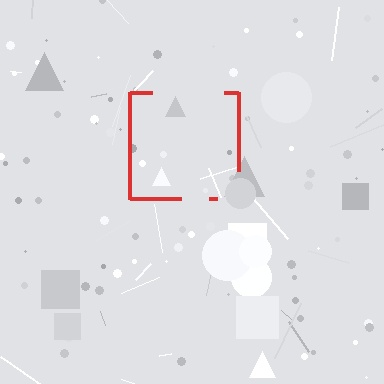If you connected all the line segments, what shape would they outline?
They would outline a square.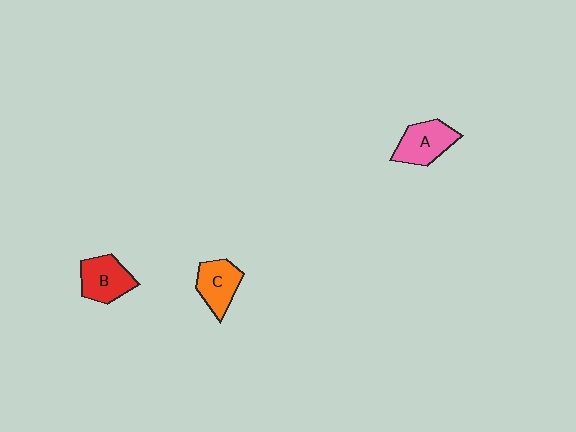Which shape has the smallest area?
Shape C (orange).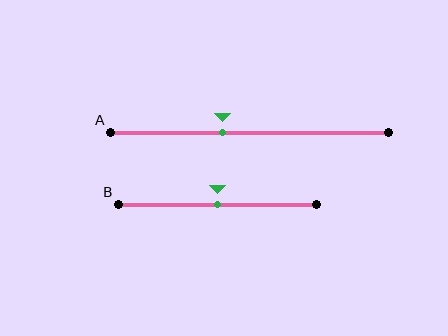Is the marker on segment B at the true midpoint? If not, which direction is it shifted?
Yes, the marker on segment B is at the true midpoint.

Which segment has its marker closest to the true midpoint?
Segment B has its marker closest to the true midpoint.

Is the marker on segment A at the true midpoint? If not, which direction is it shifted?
No, the marker on segment A is shifted to the left by about 10% of the segment length.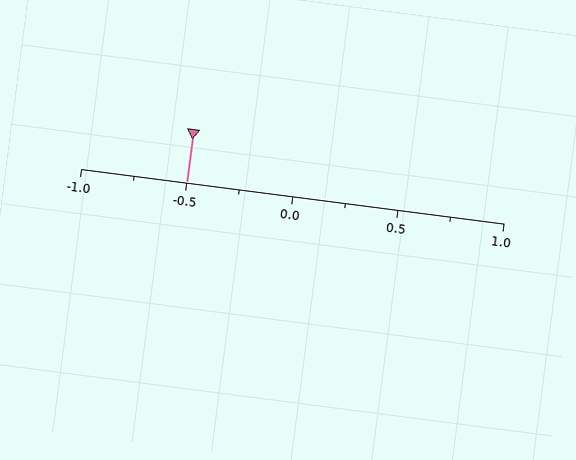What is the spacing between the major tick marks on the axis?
The major ticks are spaced 0.5 apart.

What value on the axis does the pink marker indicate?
The marker indicates approximately -0.5.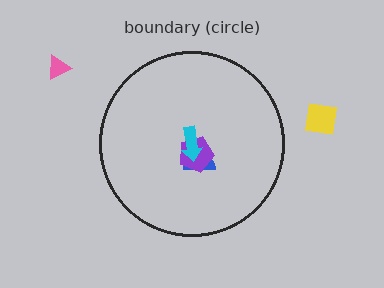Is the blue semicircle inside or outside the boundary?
Inside.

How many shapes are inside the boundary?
3 inside, 2 outside.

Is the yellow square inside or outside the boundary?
Outside.